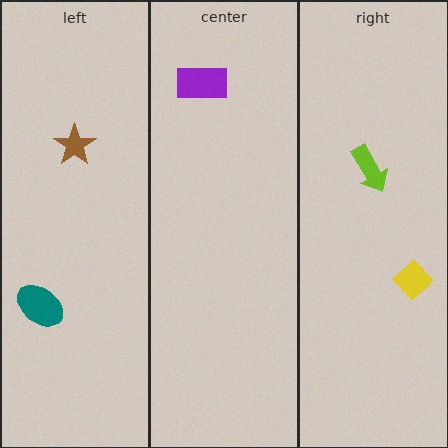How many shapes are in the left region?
2.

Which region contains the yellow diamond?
The right region.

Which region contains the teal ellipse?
The left region.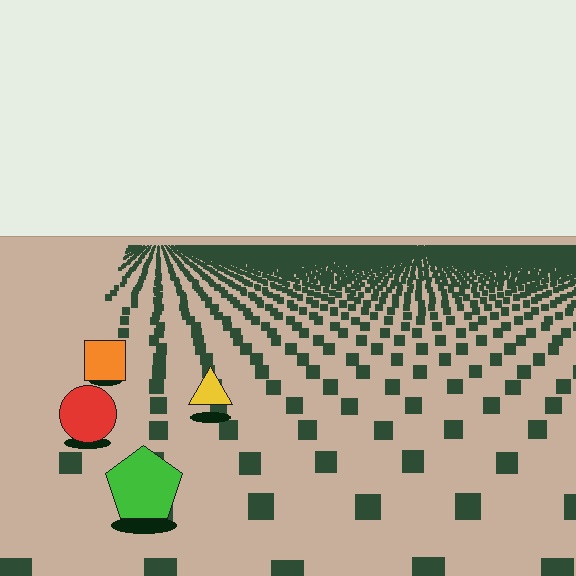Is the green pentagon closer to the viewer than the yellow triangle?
Yes. The green pentagon is closer — you can tell from the texture gradient: the ground texture is coarser near it.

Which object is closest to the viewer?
The green pentagon is closest. The texture marks near it are larger and more spread out.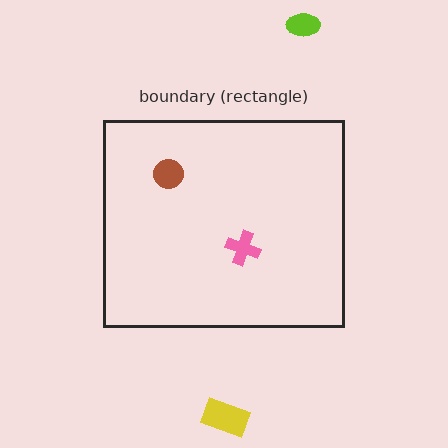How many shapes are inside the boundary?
2 inside, 2 outside.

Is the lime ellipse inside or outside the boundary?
Outside.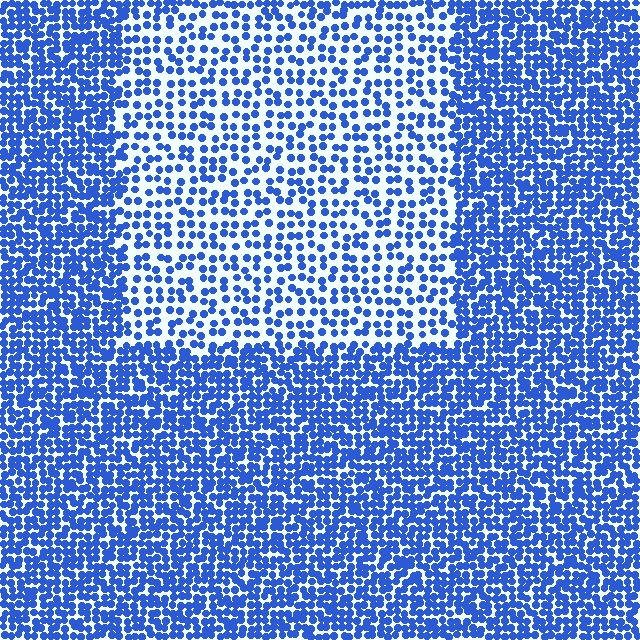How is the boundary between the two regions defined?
The boundary is defined by a change in element density (approximately 2.0x ratio). All elements are the same color, size, and shape.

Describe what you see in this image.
The image contains small blue elements arranged at two different densities. A rectangle-shaped region is visible where the elements are less densely packed than the surrounding area.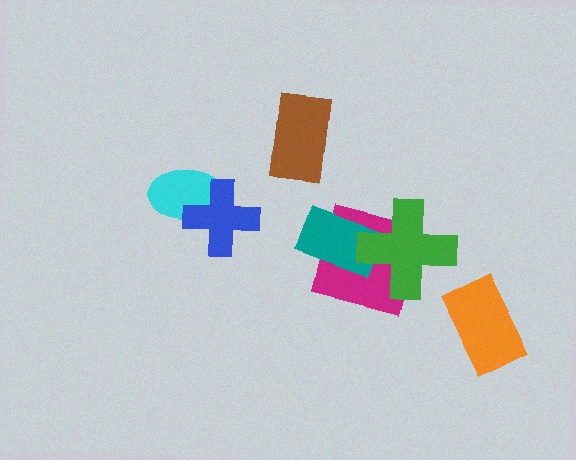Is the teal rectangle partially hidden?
Yes, it is partially covered by another shape.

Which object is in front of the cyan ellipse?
The blue cross is in front of the cyan ellipse.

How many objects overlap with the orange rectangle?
0 objects overlap with the orange rectangle.